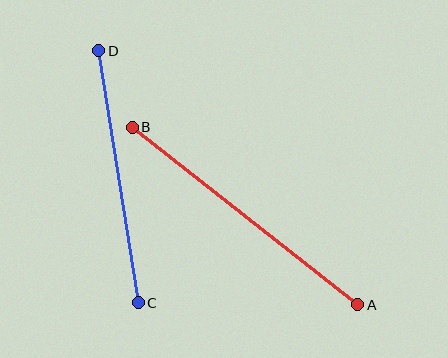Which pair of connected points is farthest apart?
Points A and B are farthest apart.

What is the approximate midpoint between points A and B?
The midpoint is at approximately (245, 216) pixels.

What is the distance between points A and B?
The distance is approximately 287 pixels.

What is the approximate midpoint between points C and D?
The midpoint is at approximately (119, 177) pixels.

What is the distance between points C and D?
The distance is approximately 255 pixels.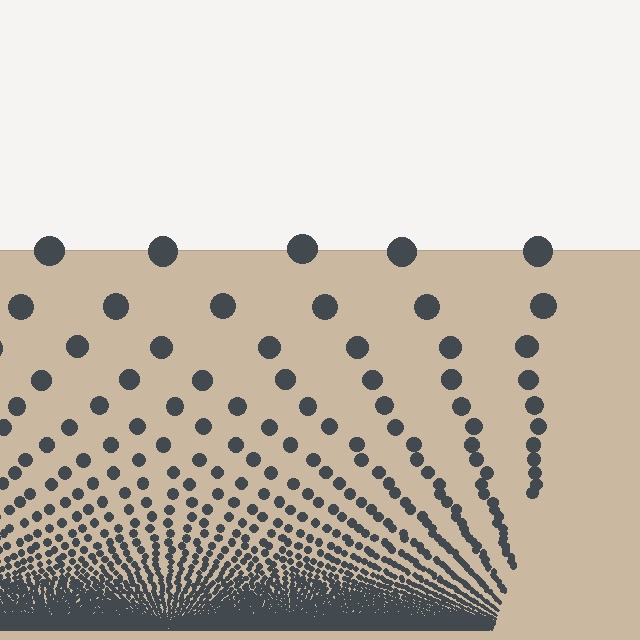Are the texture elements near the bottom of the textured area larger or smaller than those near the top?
Smaller. The gradient is inverted — elements near the bottom are smaller and denser.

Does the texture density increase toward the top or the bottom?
Density increases toward the bottom.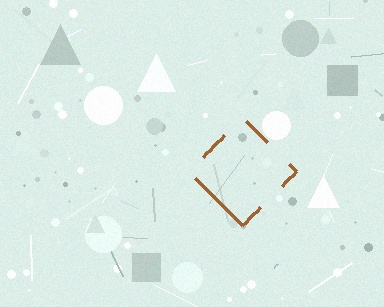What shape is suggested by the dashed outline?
The dashed outline suggests a diamond.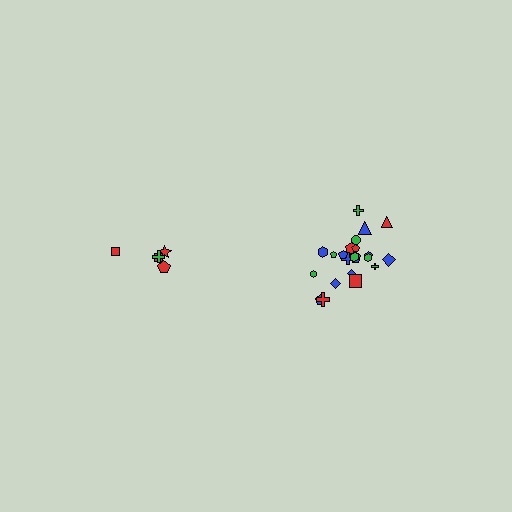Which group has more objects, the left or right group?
The right group.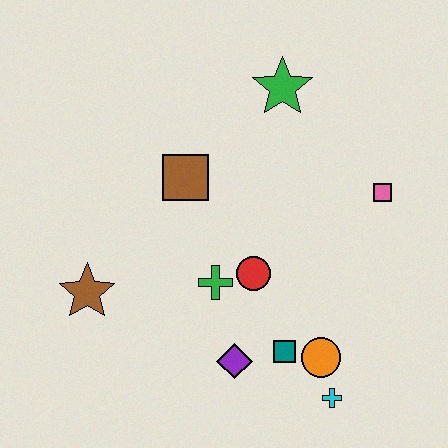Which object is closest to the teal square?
The orange circle is closest to the teal square.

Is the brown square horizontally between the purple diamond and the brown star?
Yes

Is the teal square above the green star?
No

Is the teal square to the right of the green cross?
Yes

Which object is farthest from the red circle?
The green star is farthest from the red circle.